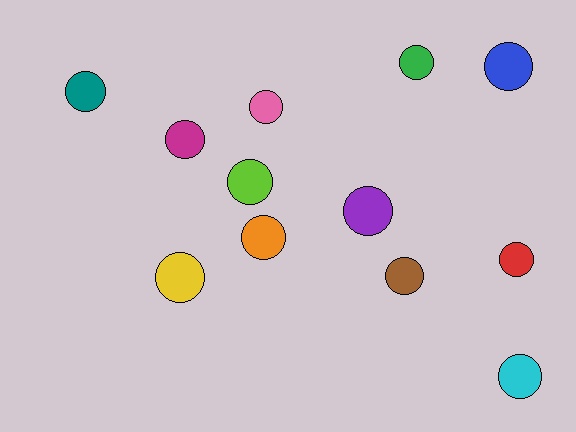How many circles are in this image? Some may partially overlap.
There are 12 circles.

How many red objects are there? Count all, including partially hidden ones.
There is 1 red object.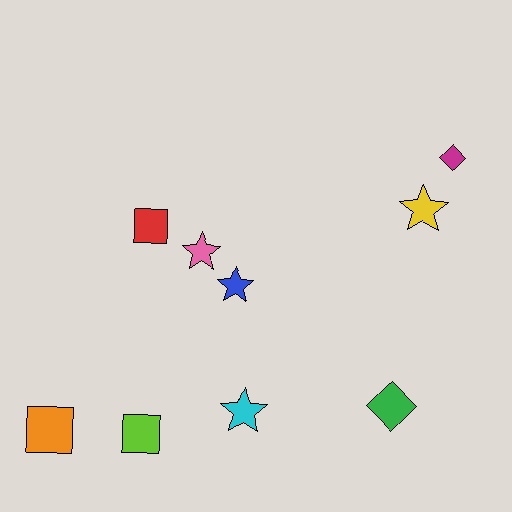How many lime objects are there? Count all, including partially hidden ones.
There is 1 lime object.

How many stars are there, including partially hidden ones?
There are 4 stars.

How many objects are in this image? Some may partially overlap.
There are 9 objects.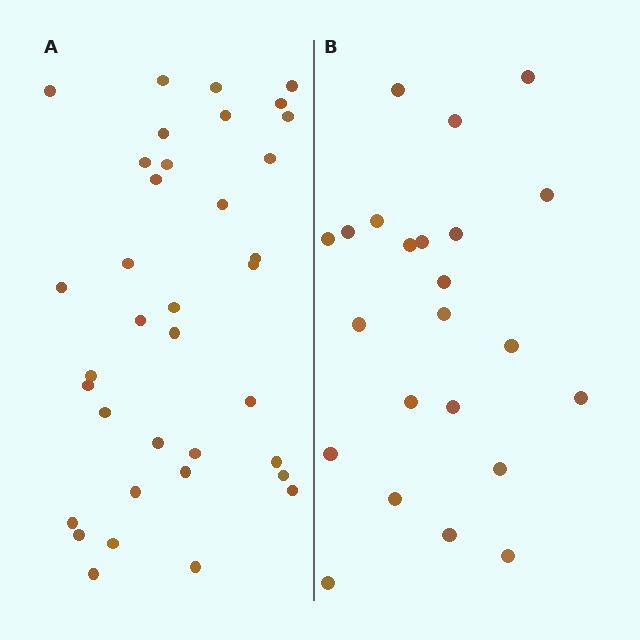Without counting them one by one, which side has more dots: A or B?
Region A (the left region) has more dots.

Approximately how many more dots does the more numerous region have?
Region A has approximately 15 more dots than region B.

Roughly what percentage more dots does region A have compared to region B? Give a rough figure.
About 55% more.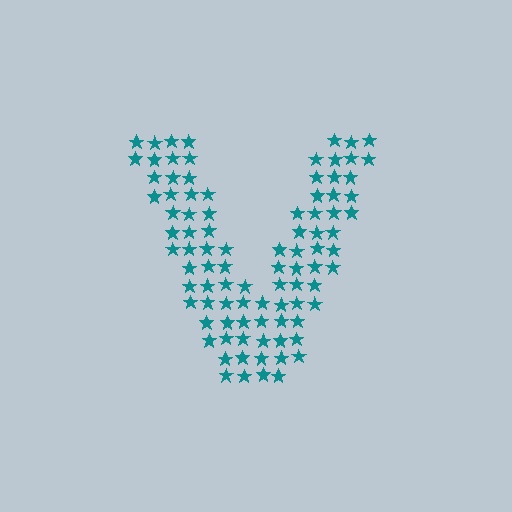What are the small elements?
The small elements are stars.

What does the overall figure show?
The overall figure shows the letter V.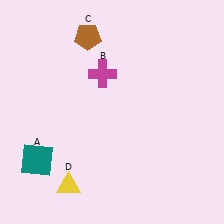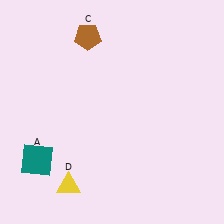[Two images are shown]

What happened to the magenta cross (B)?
The magenta cross (B) was removed in Image 2. It was in the top-left area of Image 1.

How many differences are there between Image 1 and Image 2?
There is 1 difference between the two images.